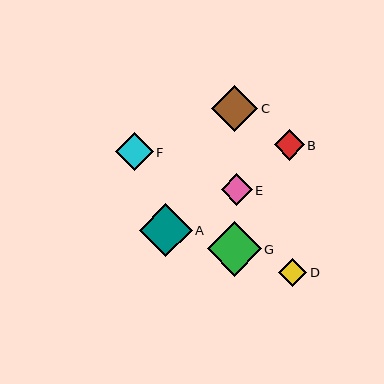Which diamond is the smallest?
Diamond D is the smallest with a size of approximately 28 pixels.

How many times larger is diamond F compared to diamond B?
Diamond F is approximately 1.2 times the size of diamond B.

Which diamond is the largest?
Diamond G is the largest with a size of approximately 54 pixels.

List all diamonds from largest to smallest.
From largest to smallest: G, A, C, F, E, B, D.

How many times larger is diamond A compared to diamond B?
Diamond A is approximately 1.7 times the size of diamond B.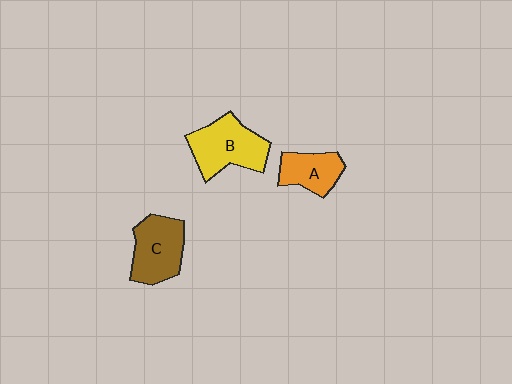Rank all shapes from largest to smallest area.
From largest to smallest: B (yellow), C (brown), A (orange).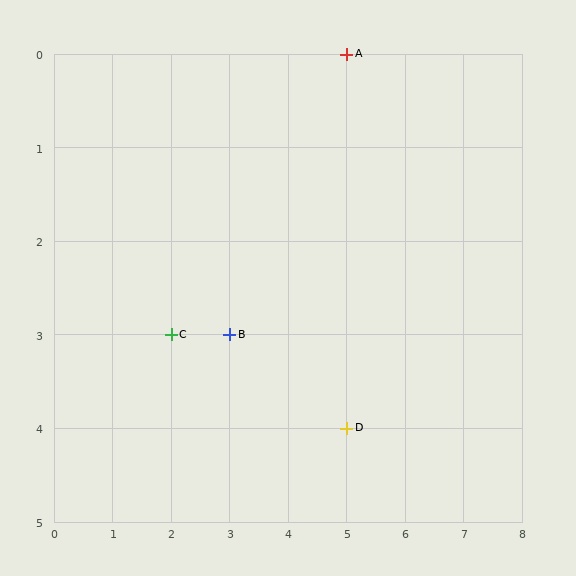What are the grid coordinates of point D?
Point D is at grid coordinates (5, 4).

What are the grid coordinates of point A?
Point A is at grid coordinates (5, 0).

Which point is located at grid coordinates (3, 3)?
Point B is at (3, 3).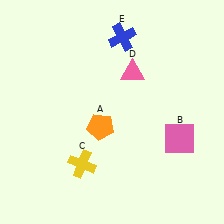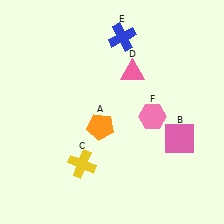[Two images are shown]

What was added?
A pink hexagon (F) was added in Image 2.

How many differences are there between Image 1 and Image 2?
There is 1 difference between the two images.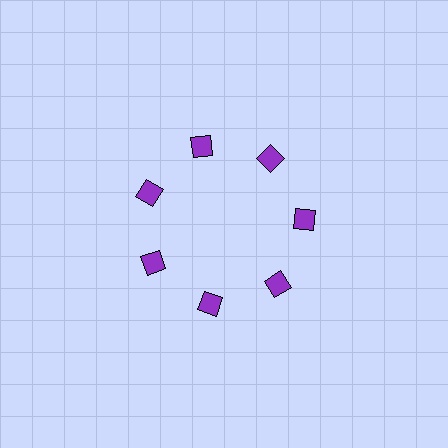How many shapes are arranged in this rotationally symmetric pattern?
There are 7 shapes, arranged in 7 groups of 1.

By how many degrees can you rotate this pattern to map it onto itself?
The pattern maps onto itself every 51 degrees of rotation.